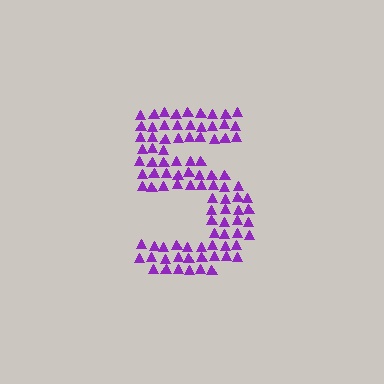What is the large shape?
The large shape is the digit 5.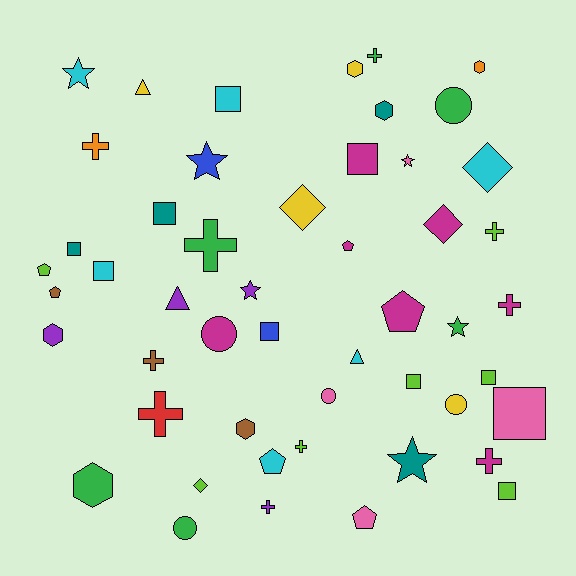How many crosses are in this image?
There are 10 crosses.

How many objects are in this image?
There are 50 objects.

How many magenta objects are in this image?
There are 7 magenta objects.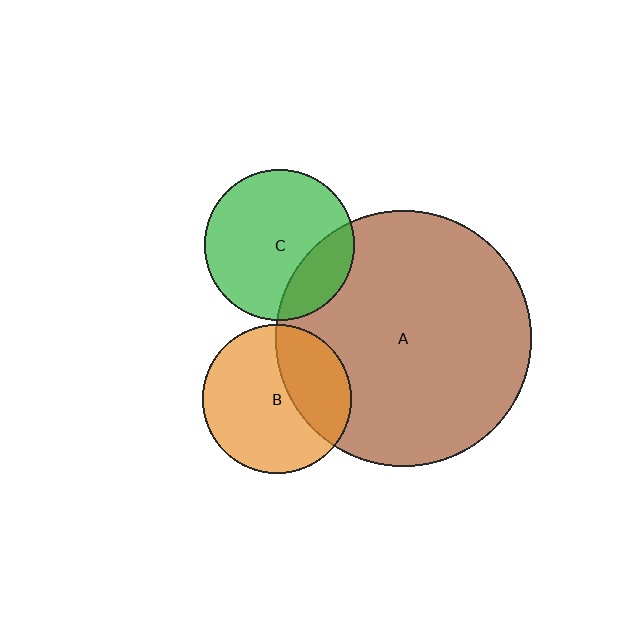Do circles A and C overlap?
Yes.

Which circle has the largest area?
Circle A (brown).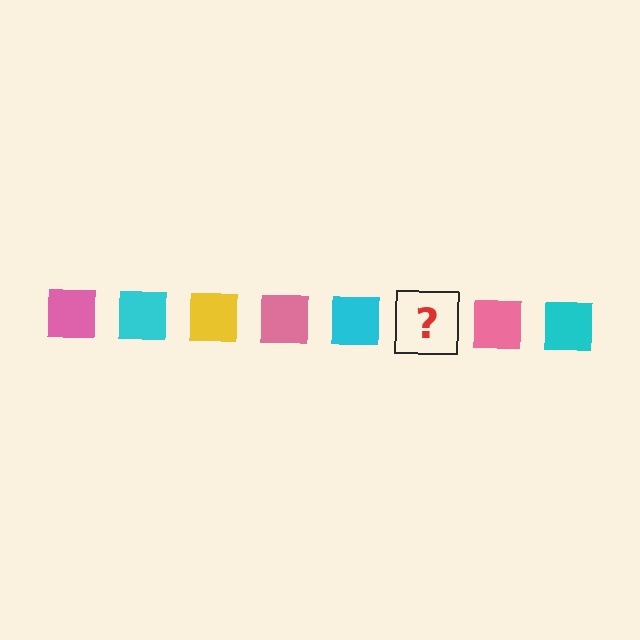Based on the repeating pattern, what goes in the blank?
The blank should be a yellow square.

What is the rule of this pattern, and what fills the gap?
The rule is that the pattern cycles through pink, cyan, yellow squares. The gap should be filled with a yellow square.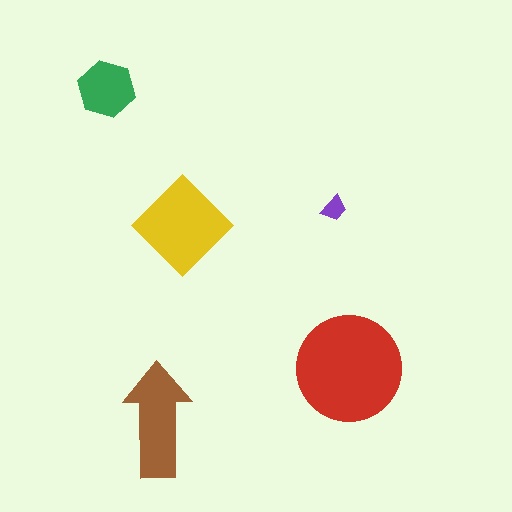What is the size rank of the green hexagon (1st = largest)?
4th.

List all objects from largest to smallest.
The red circle, the yellow diamond, the brown arrow, the green hexagon, the purple trapezoid.